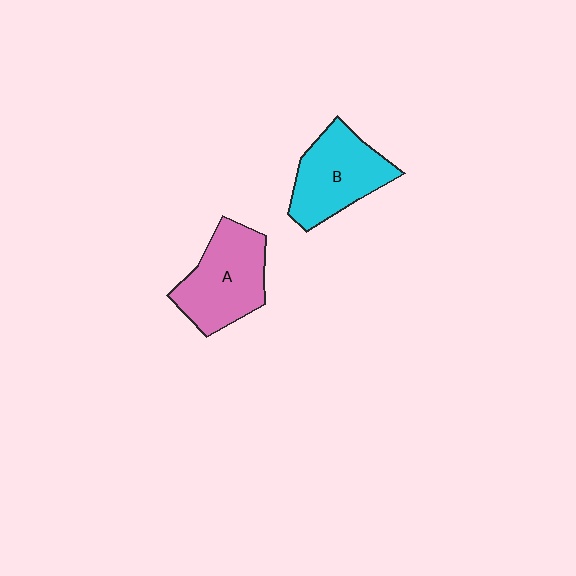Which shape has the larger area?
Shape A (pink).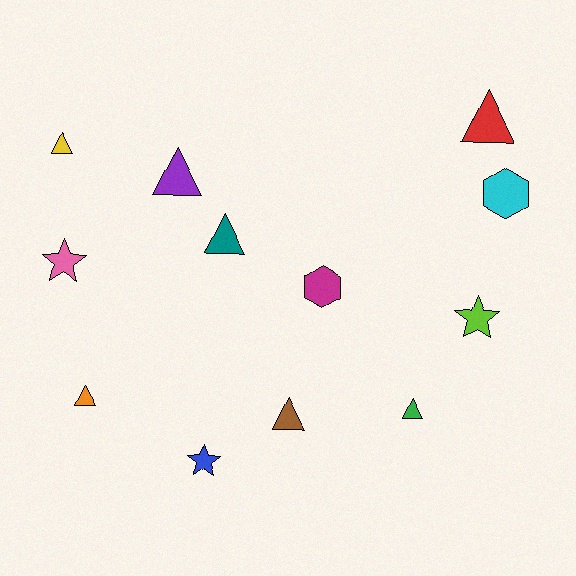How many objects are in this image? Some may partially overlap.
There are 12 objects.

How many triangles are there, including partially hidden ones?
There are 7 triangles.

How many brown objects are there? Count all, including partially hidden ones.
There is 1 brown object.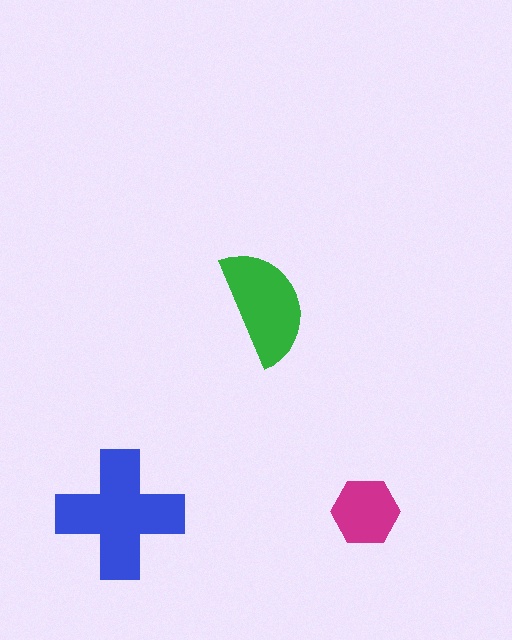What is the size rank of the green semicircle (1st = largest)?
2nd.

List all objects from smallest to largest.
The magenta hexagon, the green semicircle, the blue cross.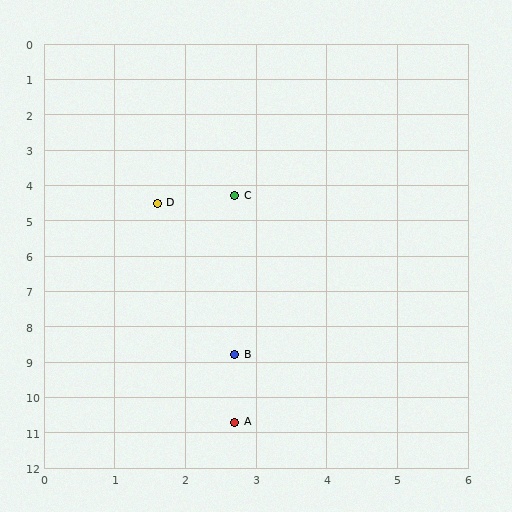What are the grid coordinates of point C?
Point C is at approximately (2.7, 4.3).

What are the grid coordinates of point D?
Point D is at approximately (1.6, 4.5).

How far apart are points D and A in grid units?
Points D and A are about 6.3 grid units apart.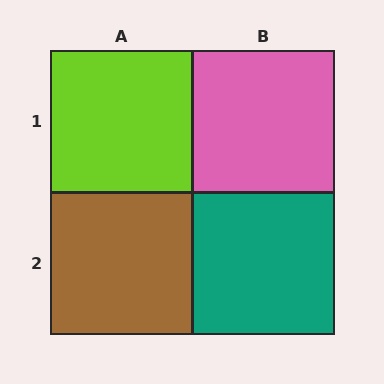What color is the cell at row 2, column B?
Teal.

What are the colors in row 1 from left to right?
Lime, pink.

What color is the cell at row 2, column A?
Brown.